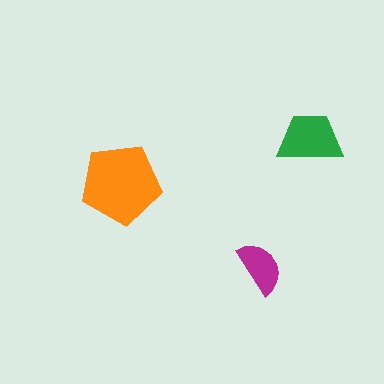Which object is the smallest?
The magenta semicircle.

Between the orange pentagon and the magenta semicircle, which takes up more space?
The orange pentagon.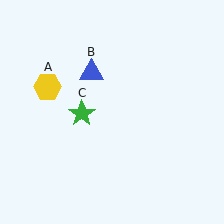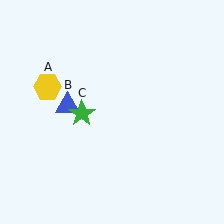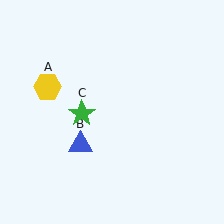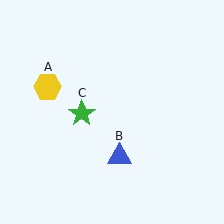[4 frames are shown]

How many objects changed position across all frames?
1 object changed position: blue triangle (object B).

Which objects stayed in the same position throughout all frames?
Yellow hexagon (object A) and green star (object C) remained stationary.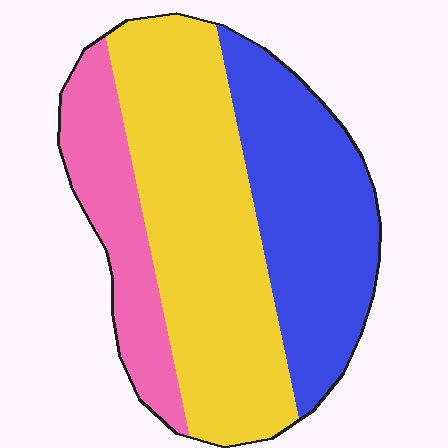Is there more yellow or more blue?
Yellow.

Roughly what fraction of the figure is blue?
Blue covers around 35% of the figure.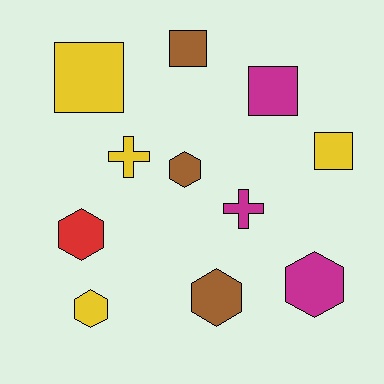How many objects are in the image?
There are 11 objects.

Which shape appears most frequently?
Hexagon, with 5 objects.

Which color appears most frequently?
Yellow, with 4 objects.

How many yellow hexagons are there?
There is 1 yellow hexagon.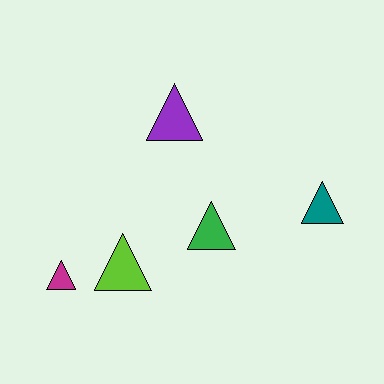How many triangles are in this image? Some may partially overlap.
There are 5 triangles.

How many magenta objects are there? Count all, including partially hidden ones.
There is 1 magenta object.